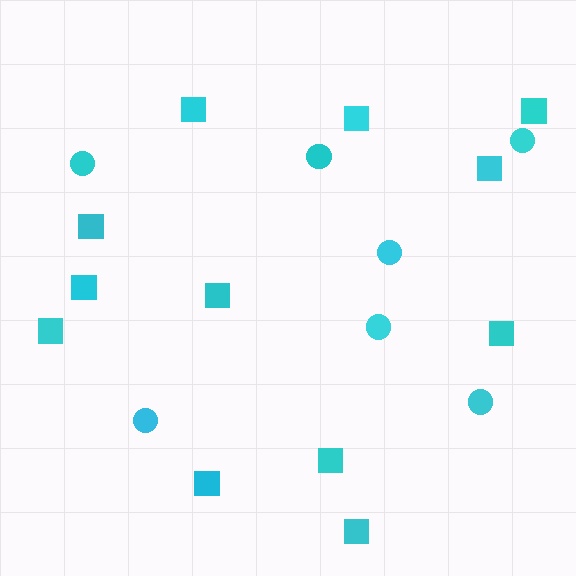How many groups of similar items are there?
There are 2 groups: one group of squares (12) and one group of circles (7).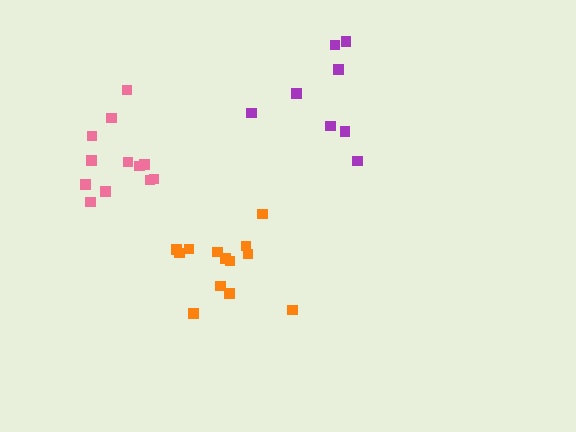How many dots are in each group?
Group 1: 13 dots, Group 2: 8 dots, Group 3: 12 dots (33 total).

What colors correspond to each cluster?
The clusters are colored: orange, purple, pink.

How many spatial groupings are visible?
There are 3 spatial groupings.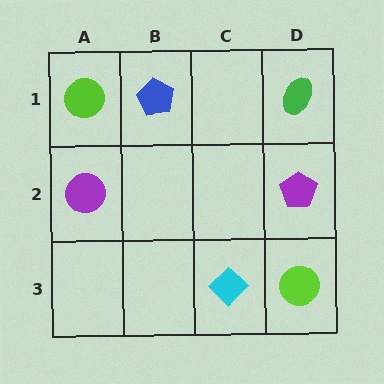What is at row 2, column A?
A purple circle.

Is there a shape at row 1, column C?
No, that cell is empty.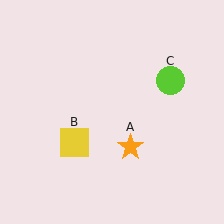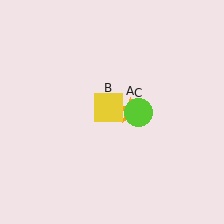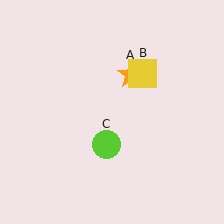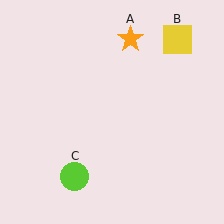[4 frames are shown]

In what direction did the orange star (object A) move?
The orange star (object A) moved up.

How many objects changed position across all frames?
3 objects changed position: orange star (object A), yellow square (object B), lime circle (object C).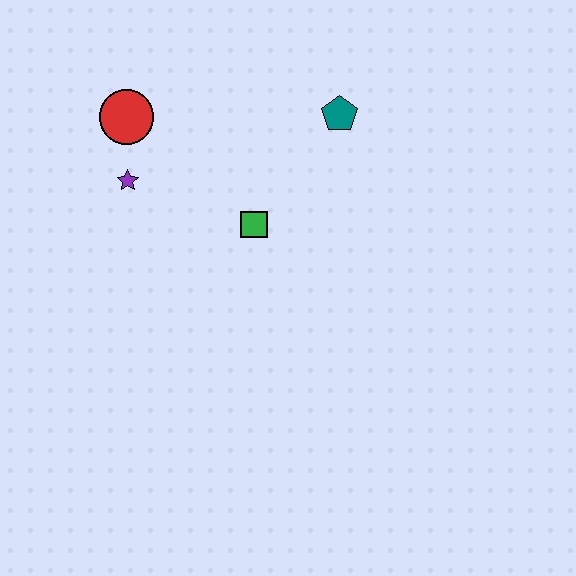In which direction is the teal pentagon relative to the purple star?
The teal pentagon is to the right of the purple star.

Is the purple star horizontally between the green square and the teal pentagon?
No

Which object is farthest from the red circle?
The teal pentagon is farthest from the red circle.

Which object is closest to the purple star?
The red circle is closest to the purple star.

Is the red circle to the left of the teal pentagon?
Yes